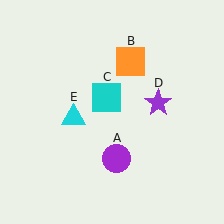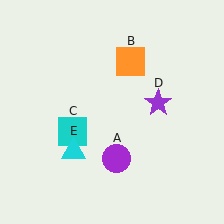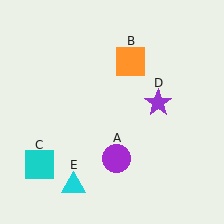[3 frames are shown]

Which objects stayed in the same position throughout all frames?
Purple circle (object A) and orange square (object B) and purple star (object D) remained stationary.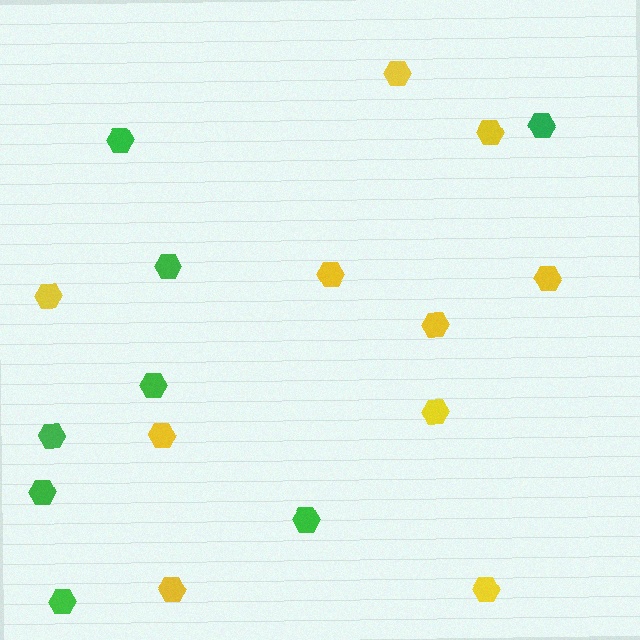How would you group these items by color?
There are 2 groups: one group of yellow hexagons (10) and one group of green hexagons (8).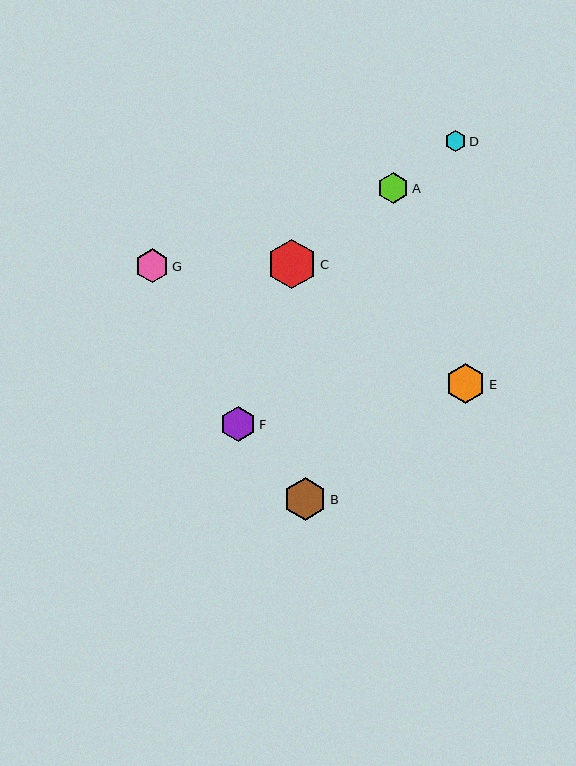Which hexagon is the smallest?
Hexagon D is the smallest with a size of approximately 21 pixels.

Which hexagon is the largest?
Hexagon C is the largest with a size of approximately 49 pixels.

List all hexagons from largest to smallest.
From largest to smallest: C, B, E, F, G, A, D.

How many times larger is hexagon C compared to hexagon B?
Hexagon C is approximately 1.1 times the size of hexagon B.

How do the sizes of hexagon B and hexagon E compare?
Hexagon B and hexagon E are approximately the same size.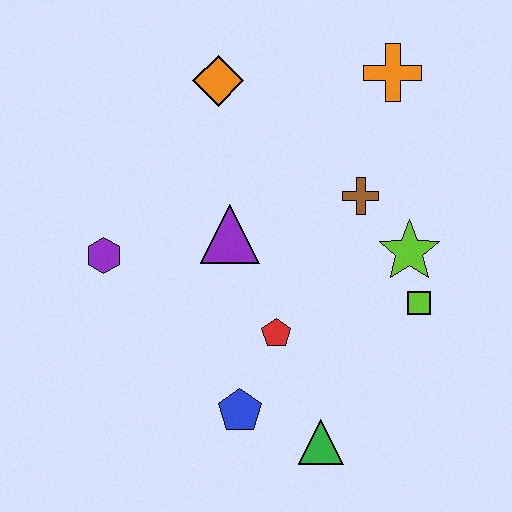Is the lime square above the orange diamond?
No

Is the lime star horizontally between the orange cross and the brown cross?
No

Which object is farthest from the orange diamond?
The green triangle is farthest from the orange diamond.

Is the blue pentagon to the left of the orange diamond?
No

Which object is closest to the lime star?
The lime square is closest to the lime star.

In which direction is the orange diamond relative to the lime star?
The orange diamond is to the left of the lime star.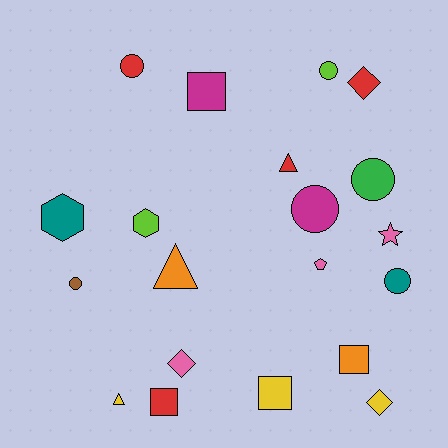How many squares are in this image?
There are 4 squares.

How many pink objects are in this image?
There are 3 pink objects.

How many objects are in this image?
There are 20 objects.